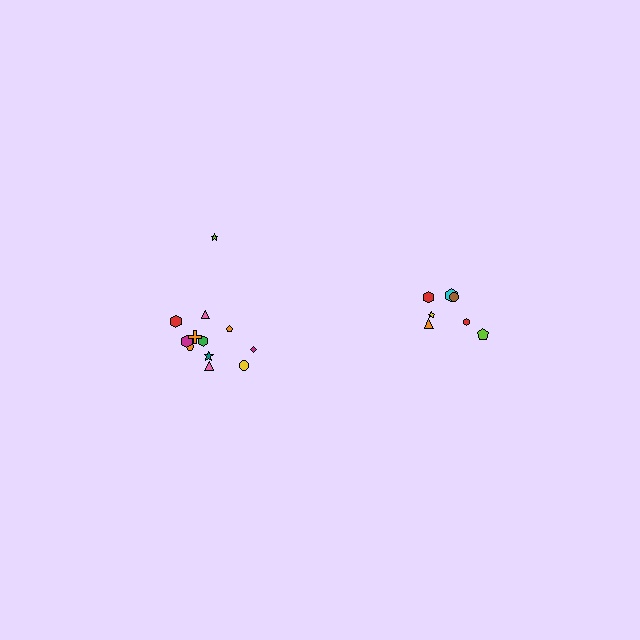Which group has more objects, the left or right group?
The left group.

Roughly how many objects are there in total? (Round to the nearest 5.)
Roughly 20 objects in total.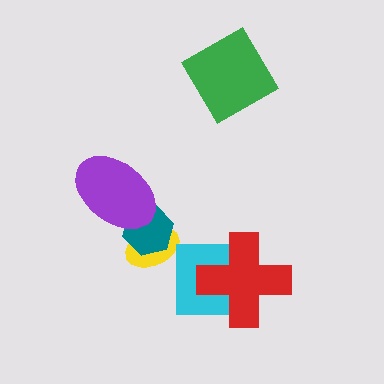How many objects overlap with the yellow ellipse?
2 objects overlap with the yellow ellipse.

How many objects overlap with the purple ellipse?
2 objects overlap with the purple ellipse.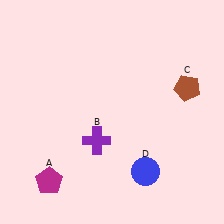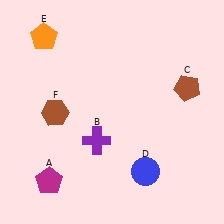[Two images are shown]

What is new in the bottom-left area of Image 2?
A brown hexagon (F) was added in the bottom-left area of Image 2.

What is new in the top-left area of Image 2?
An orange pentagon (E) was added in the top-left area of Image 2.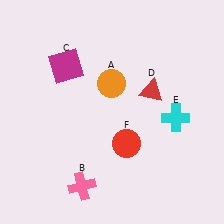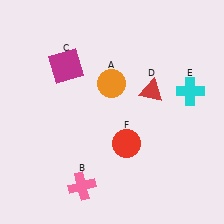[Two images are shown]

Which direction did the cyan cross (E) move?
The cyan cross (E) moved up.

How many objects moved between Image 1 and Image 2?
1 object moved between the two images.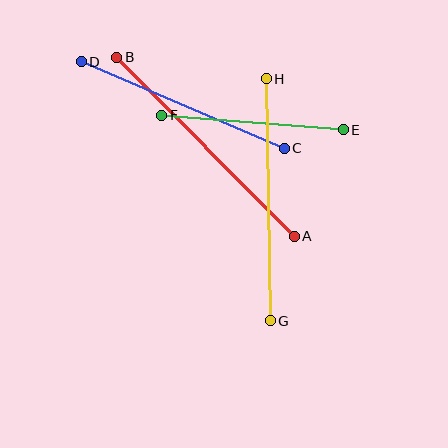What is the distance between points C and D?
The distance is approximately 220 pixels.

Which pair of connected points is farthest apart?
Points A and B are farthest apart.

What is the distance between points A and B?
The distance is approximately 252 pixels.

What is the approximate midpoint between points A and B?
The midpoint is at approximately (205, 147) pixels.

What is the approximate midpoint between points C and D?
The midpoint is at approximately (183, 105) pixels.